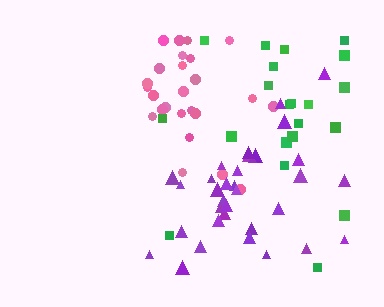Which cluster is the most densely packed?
Purple.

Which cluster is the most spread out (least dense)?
Green.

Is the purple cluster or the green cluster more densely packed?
Purple.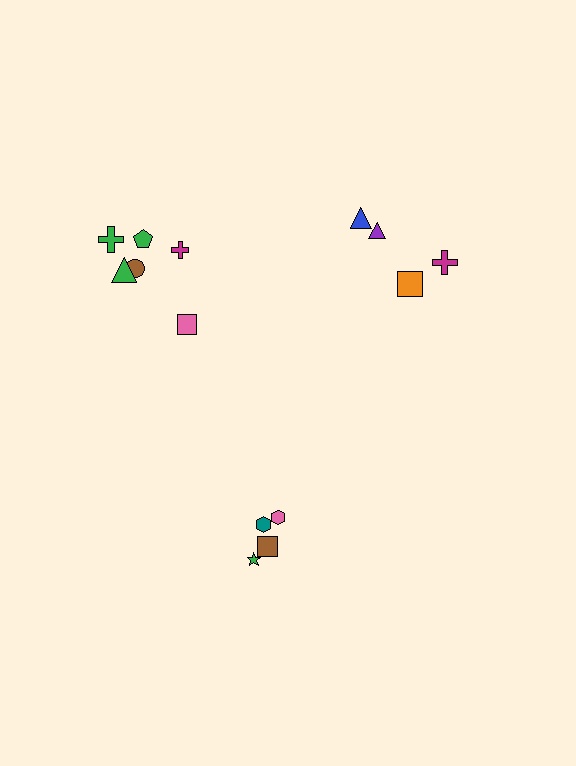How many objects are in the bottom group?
There are 4 objects.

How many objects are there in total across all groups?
There are 14 objects.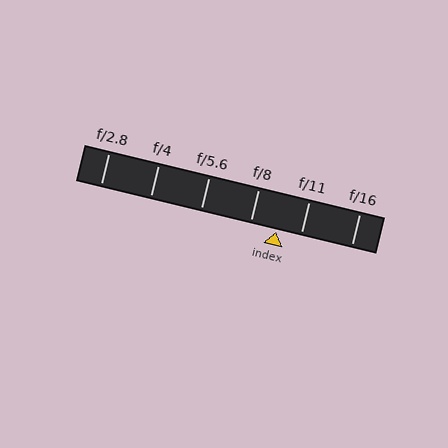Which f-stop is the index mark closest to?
The index mark is closest to f/11.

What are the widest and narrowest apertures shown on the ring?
The widest aperture shown is f/2.8 and the narrowest is f/16.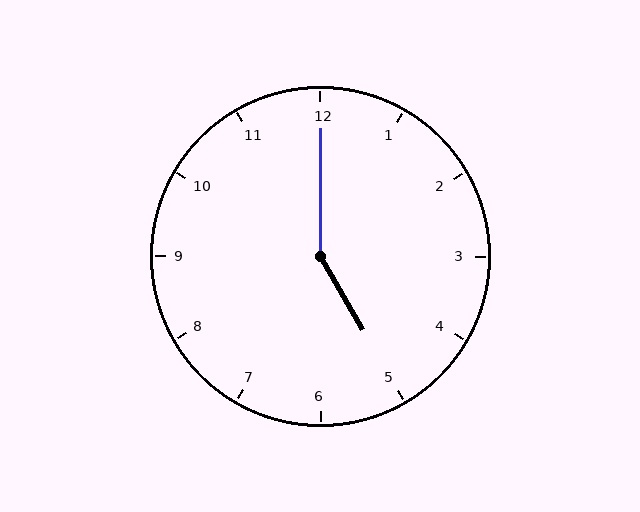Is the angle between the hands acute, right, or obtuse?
It is obtuse.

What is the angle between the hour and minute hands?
Approximately 150 degrees.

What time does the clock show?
5:00.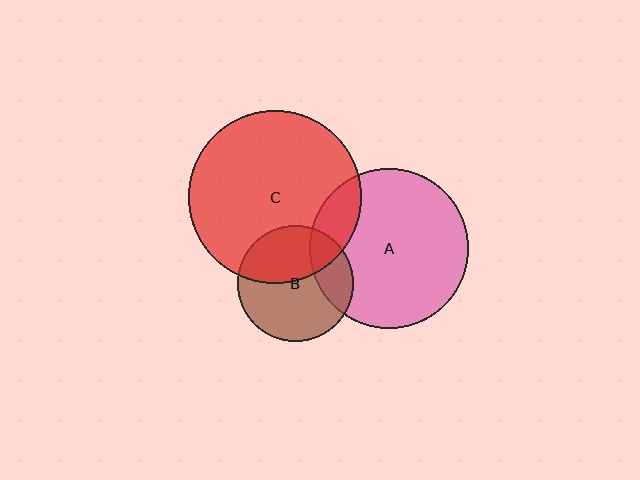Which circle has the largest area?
Circle C (red).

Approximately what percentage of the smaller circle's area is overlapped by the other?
Approximately 15%.